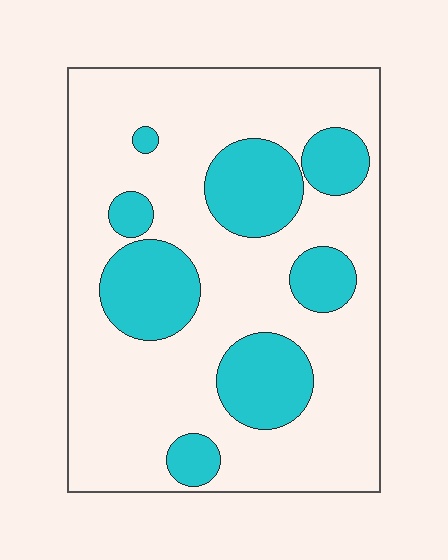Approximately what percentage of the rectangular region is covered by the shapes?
Approximately 25%.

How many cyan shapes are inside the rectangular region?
8.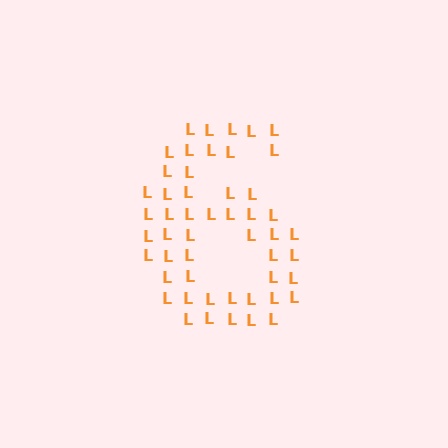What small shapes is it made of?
It is made of small letter L's.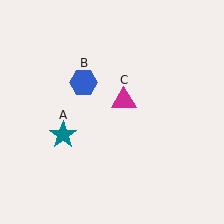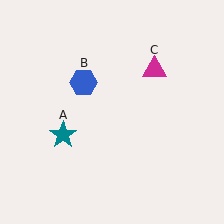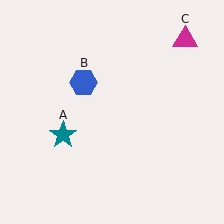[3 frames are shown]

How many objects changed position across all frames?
1 object changed position: magenta triangle (object C).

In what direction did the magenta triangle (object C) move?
The magenta triangle (object C) moved up and to the right.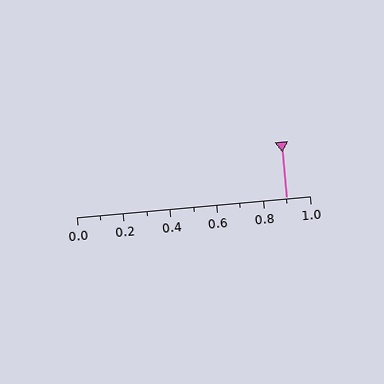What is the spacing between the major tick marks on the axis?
The major ticks are spaced 0.2 apart.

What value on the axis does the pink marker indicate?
The marker indicates approximately 0.9.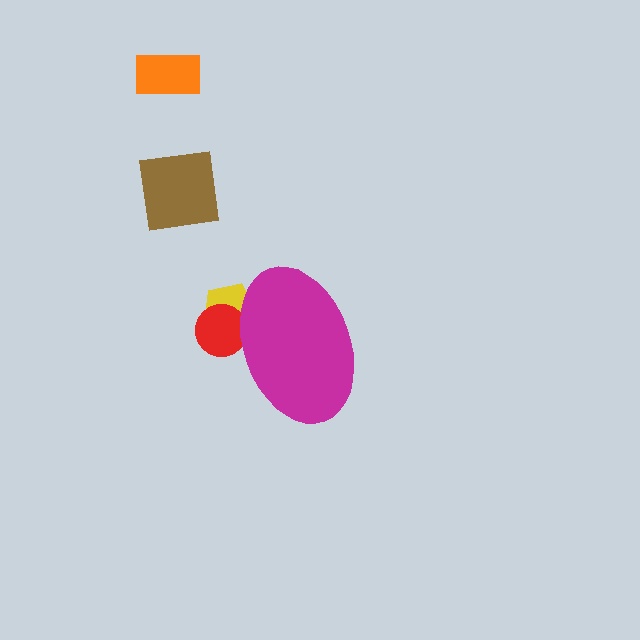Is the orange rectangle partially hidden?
No, the orange rectangle is fully visible.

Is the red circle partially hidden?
Yes, the red circle is partially hidden behind the magenta ellipse.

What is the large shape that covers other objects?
A magenta ellipse.